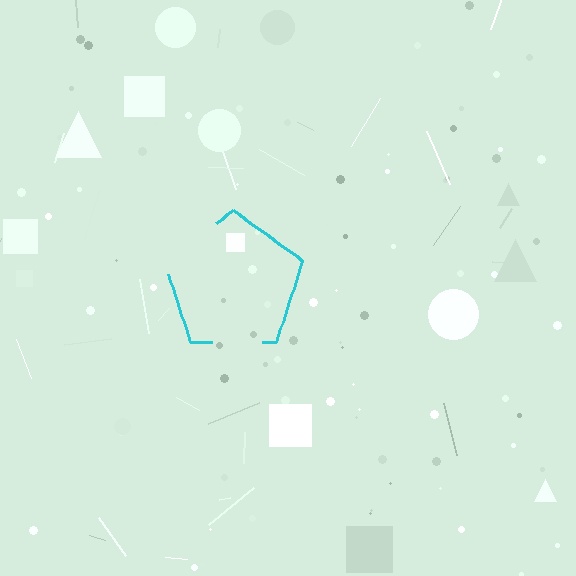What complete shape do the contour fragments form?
The contour fragments form a pentagon.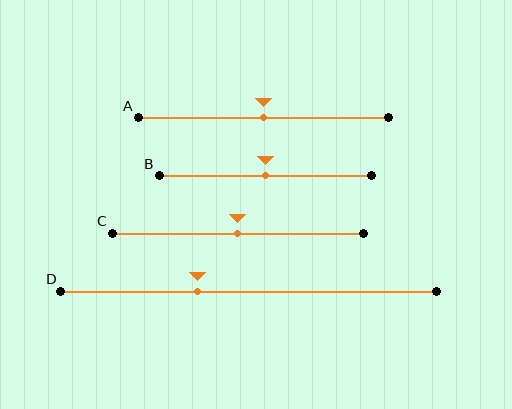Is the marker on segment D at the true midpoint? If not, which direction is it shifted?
No, the marker on segment D is shifted to the left by about 13% of the segment length.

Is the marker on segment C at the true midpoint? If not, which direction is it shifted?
Yes, the marker on segment C is at the true midpoint.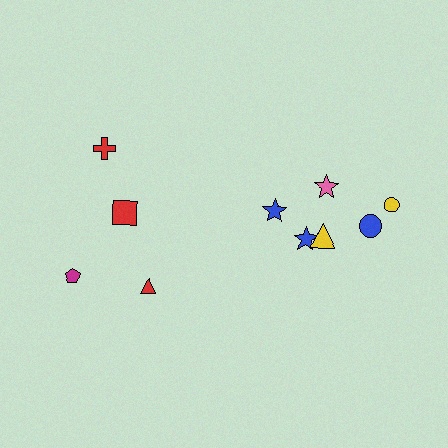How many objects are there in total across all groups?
There are 10 objects.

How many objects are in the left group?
There are 4 objects.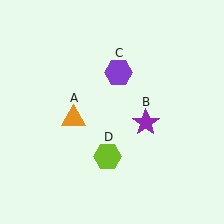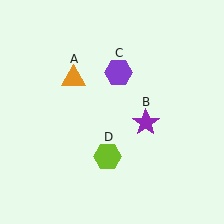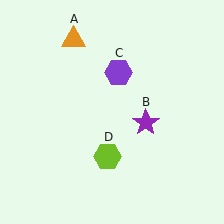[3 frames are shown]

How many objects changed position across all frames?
1 object changed position: orange triangle (object A).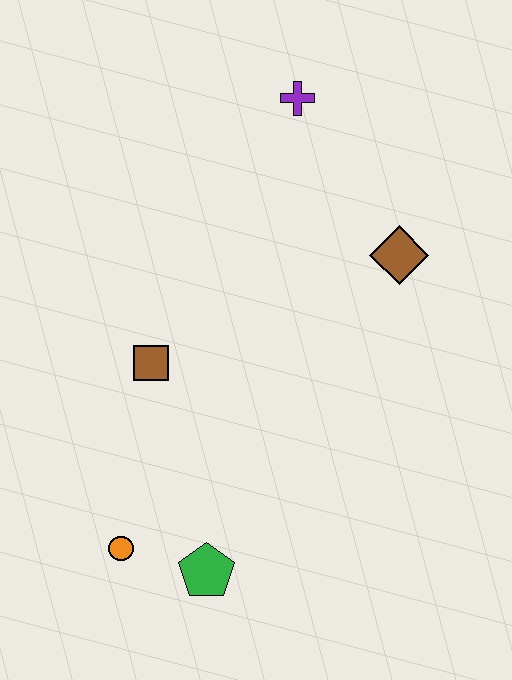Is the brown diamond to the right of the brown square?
Yes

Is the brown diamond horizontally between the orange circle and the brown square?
No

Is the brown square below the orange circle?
No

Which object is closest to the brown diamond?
The purple cross is closest to the brown diamond.